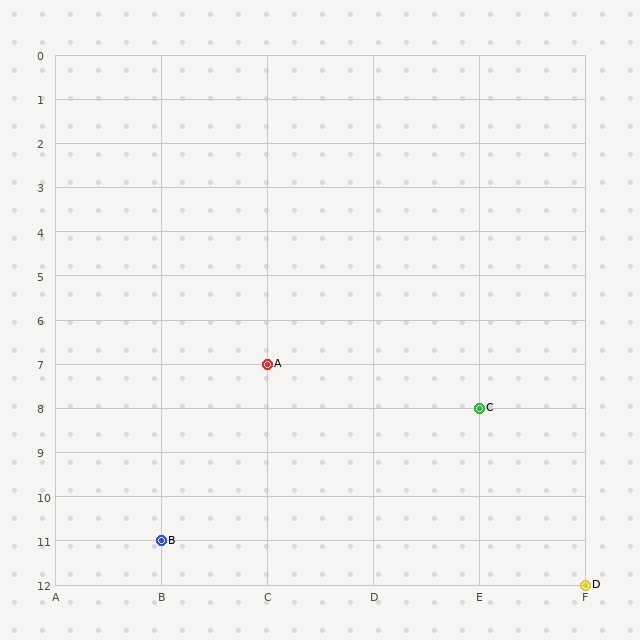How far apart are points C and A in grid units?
Points C and A are 2 columns and 1 row apart (about 2.2 grid units diagonally).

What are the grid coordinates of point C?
Point C is at grid coordinates (E, 8).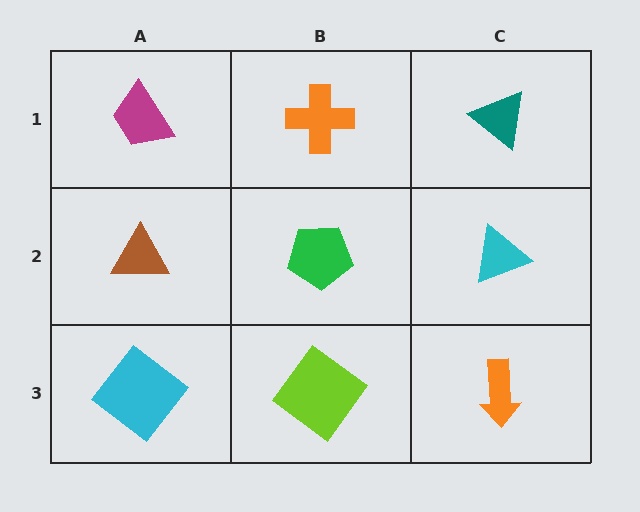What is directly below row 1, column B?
A green pentagon.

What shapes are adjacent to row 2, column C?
A teal triangle (row 1, column C), an orange arrow (row 3, column C), a green pentagon (row 2, column B).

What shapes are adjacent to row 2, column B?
An orange cross (row 1, column B), a lime diamond (row 3, column B), a brown triangle (row 2, column A), a cyan triangle (row 2, column C).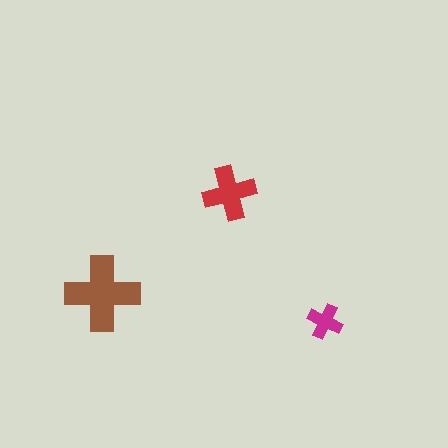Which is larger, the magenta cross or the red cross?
The red one.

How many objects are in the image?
There are 3 objects in the image.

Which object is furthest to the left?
The brown cross is leftmost.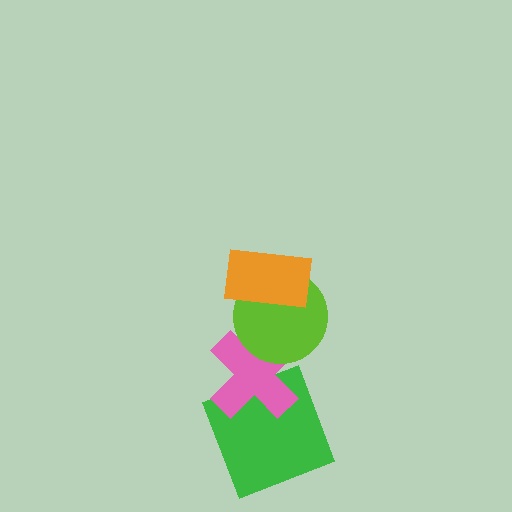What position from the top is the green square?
The green square is 4th from the top.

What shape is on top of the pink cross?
The lime circle is on top of the pink cross.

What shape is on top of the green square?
The pink cross is on top of the green square.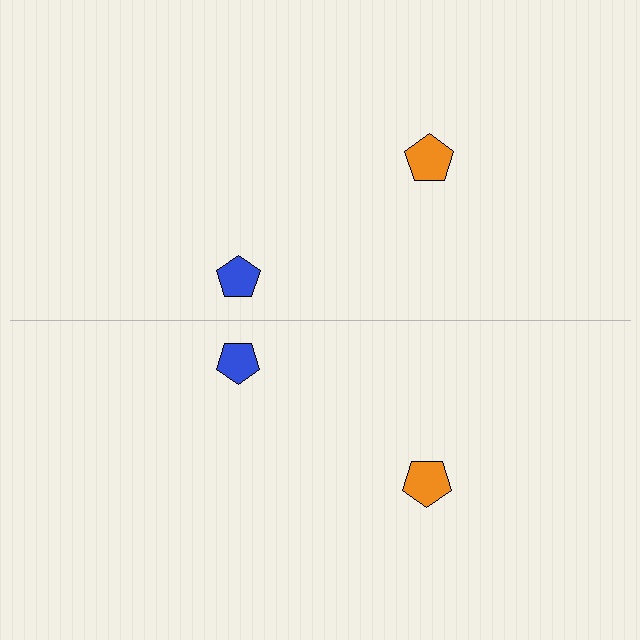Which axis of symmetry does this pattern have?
The pattern has a horizontal axis of symmetry running through the center of the image.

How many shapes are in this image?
There are 4 shapes in this image.